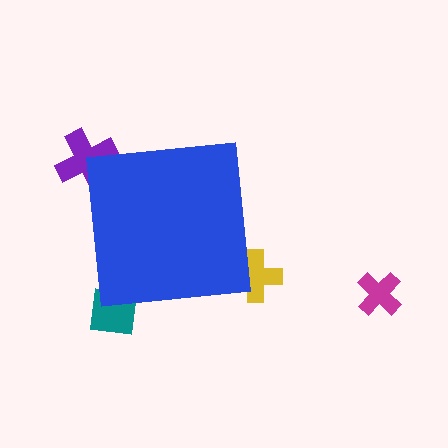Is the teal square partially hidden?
Yes, the teal square is partially hidden behind the blue square.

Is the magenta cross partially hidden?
No, the magenta cross is fully visible.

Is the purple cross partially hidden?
Yes, the purple cross is partially hidden behind the blue square.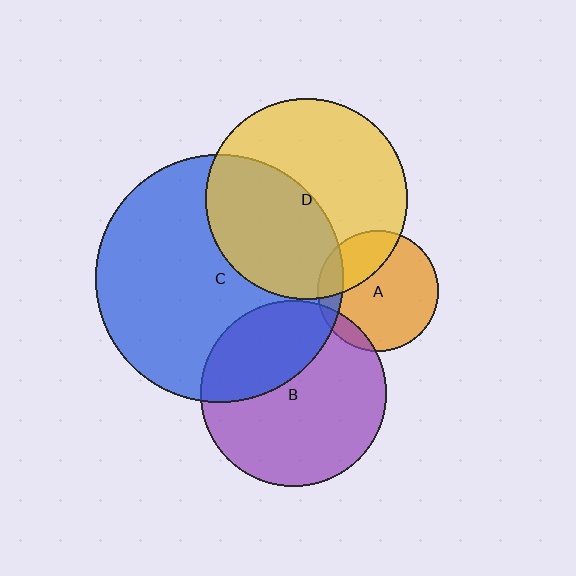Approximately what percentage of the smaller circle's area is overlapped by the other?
Approximately 10%.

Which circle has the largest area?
Circle C (blue).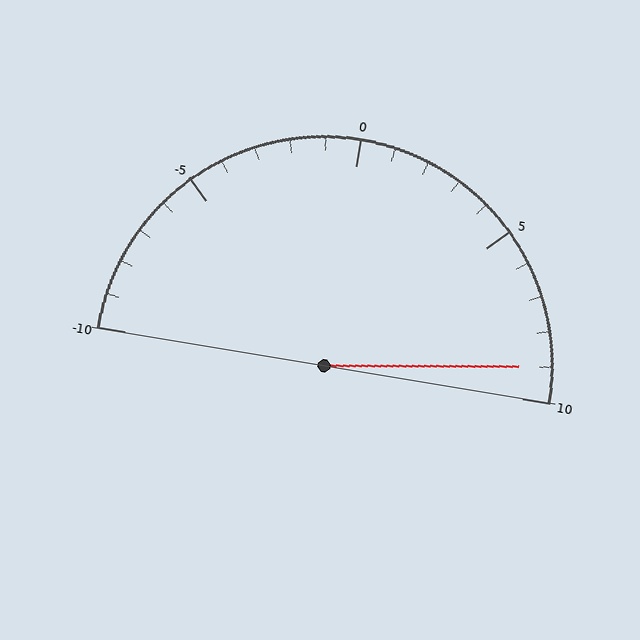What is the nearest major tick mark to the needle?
The nearest major tick mark is 10.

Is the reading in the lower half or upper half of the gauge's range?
The reading is in the upper half of the range (-10 to 10).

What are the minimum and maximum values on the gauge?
The gauge ranges from -10 to 10.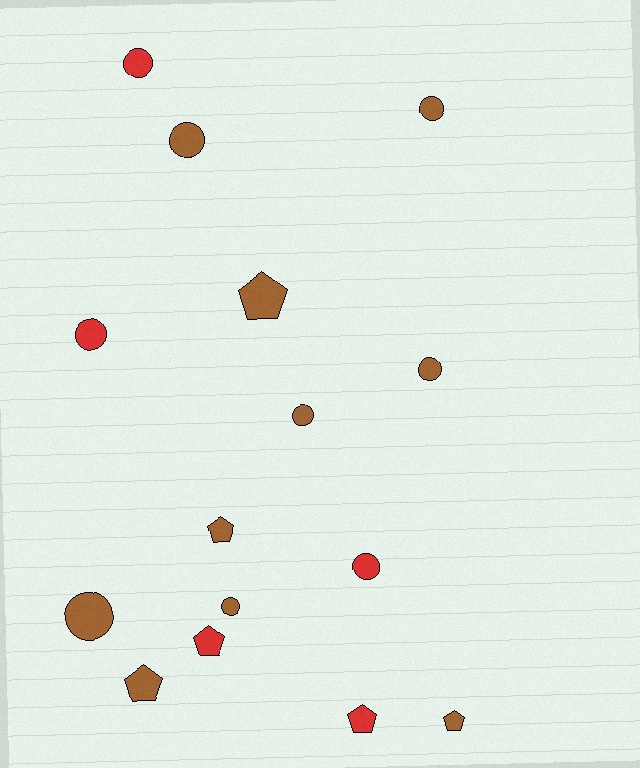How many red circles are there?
There are 3 red circles.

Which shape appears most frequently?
Circle, with 9 objects.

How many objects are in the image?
There are 15 objects.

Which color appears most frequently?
Brown, with 10 objects.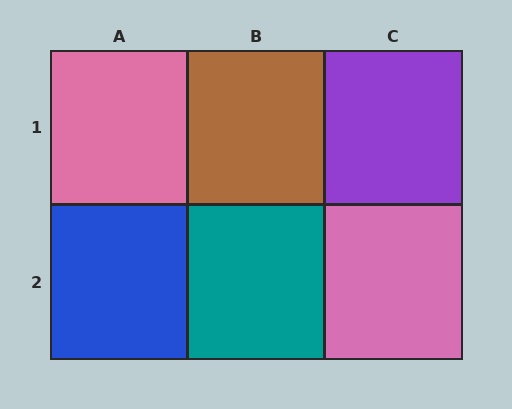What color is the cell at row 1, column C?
Purple.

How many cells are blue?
1 cell is blue.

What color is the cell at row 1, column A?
Pink.